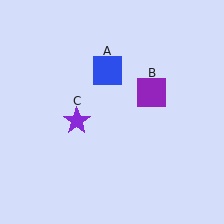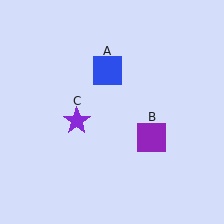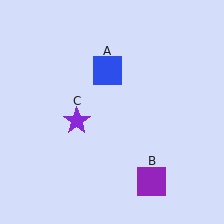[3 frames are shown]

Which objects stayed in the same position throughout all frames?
Blue square (object A) and purple star (object C) remained stationary.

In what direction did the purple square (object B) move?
The purple square (object B) moved down.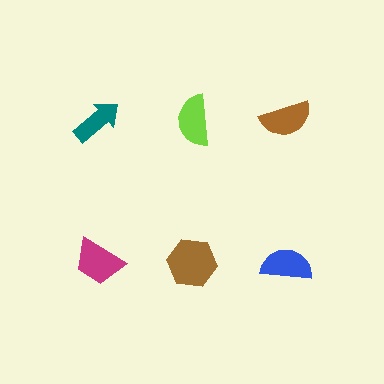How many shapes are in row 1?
3 shapes.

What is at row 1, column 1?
A teal arrow.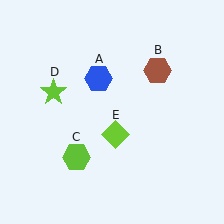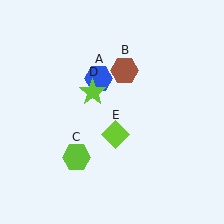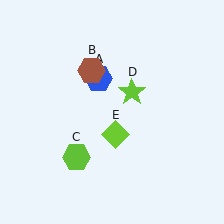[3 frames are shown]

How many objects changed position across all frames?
2 objects changed position: brown hexagon (object B), lime star (object D).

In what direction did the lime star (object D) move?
The lime star (object D) moved right.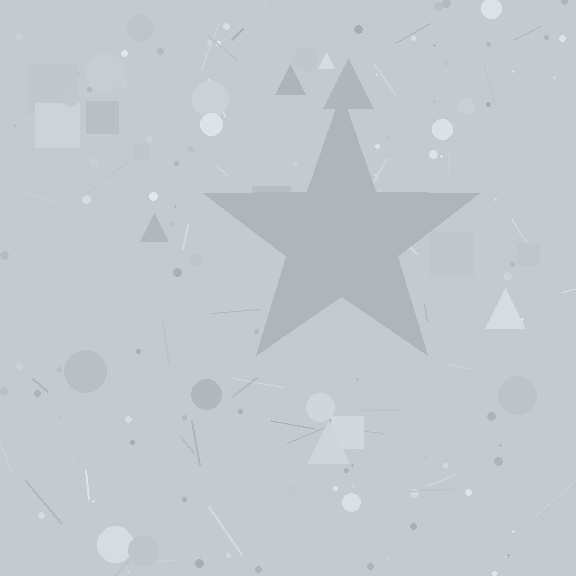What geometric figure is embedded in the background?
A star is embedded in the background.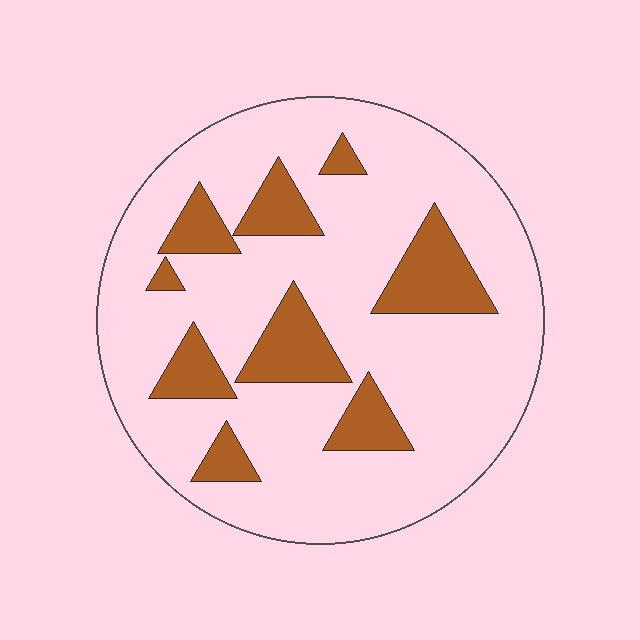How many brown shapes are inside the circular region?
9.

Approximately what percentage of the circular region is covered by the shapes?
Approximately 20%.